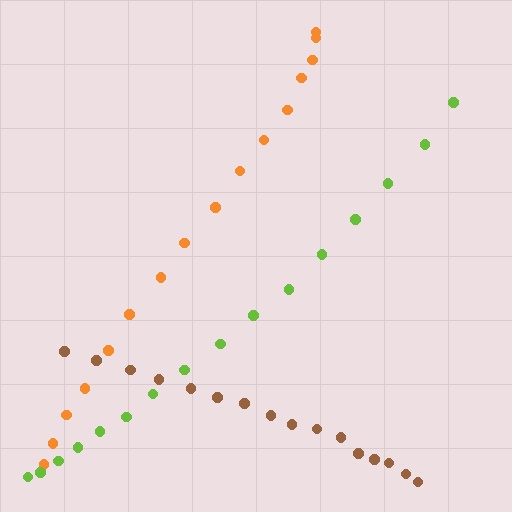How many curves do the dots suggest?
There are 3 distinct paths.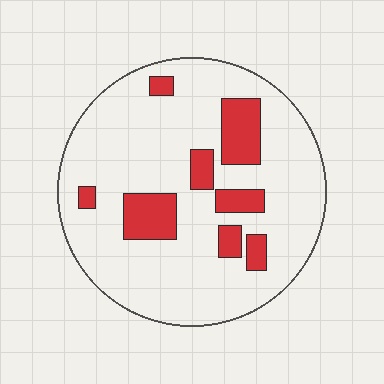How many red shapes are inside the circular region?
8.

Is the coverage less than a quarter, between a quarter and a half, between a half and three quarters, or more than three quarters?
Less than a quarter.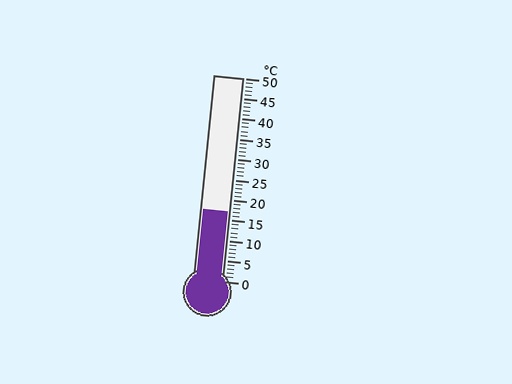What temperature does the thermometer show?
The thermometer shows approximately 17°C.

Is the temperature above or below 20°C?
The temperature is below 20°C.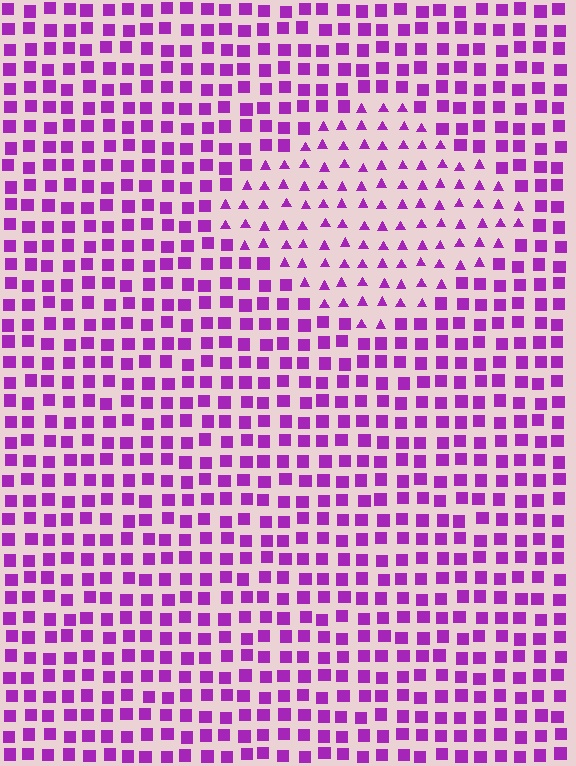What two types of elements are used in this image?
The image uses triangles inside the diamond region and squares outside it.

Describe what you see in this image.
The image is filled with small purple elements arranged in a uniform grid. A diamond-shaped region contains triangles, while the surrounding area contains squares. The boundary is defined purely by the change in element shape.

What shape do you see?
I see a diamond.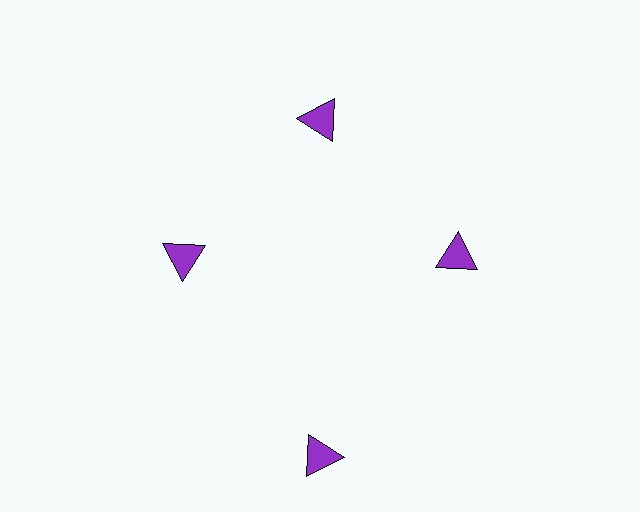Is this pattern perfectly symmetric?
No. The 4 purple triangles are arranged in a ring, but one element near the 6 o'clock position is pushed outward from the center, breaking the 4-fold rotational symmetry.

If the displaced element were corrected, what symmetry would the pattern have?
It would have 4-fold rotational symmetry — the pattern would map onto itself every 90 degrees.